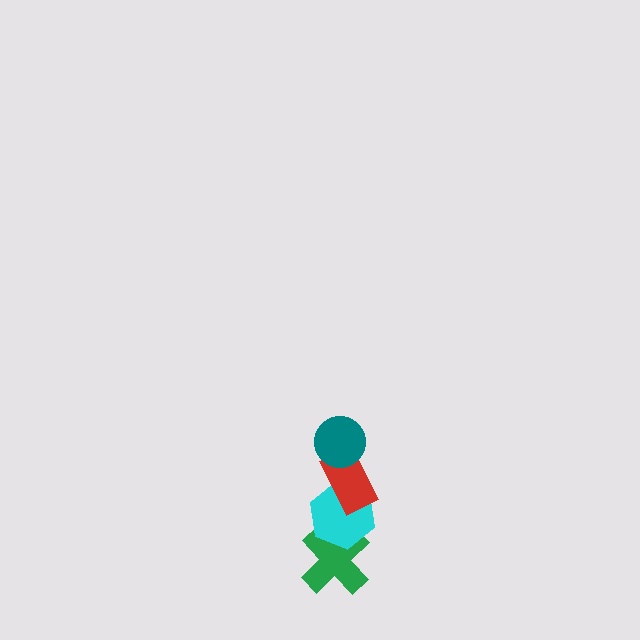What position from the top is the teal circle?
The teal circle is 1st from the top.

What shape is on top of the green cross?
The cyan hexagon is on top of the green cross.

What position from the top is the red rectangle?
The red rectangle is 2nd from the top.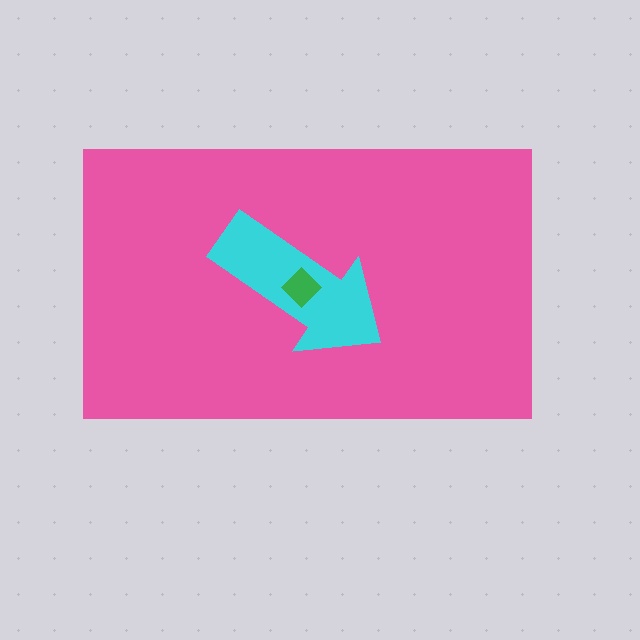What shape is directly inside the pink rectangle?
The cyan arrow.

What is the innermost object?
The green diamond.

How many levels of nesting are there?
3.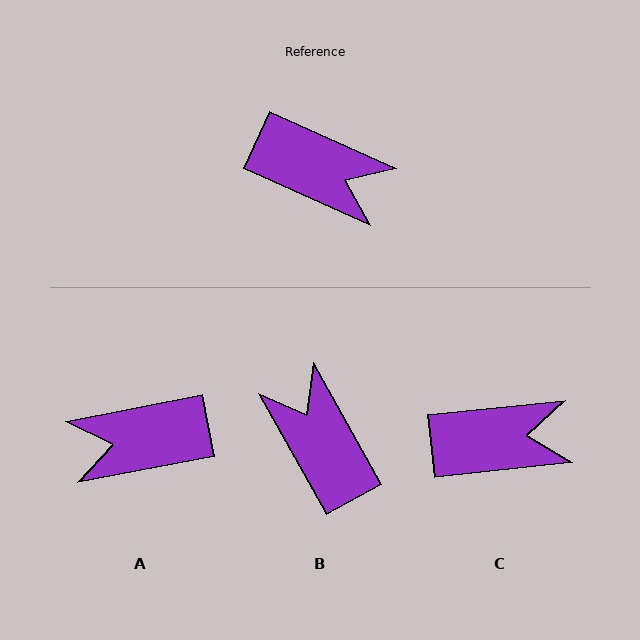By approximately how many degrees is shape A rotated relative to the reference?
Approximately 145 degrees clockwise.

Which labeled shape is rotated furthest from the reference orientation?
A, about 145 degrees away.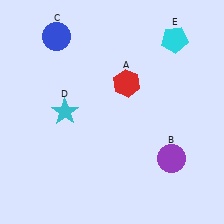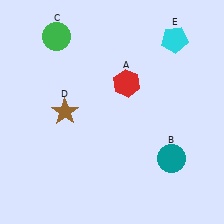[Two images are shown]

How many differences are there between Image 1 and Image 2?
There are 3 differences between the two images.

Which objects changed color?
B changed from purple to teal. C changed from blue to green. D changed from cyan to brown.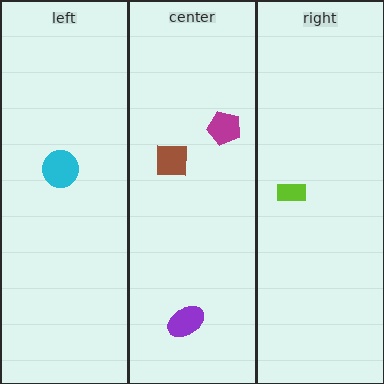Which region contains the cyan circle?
The left region.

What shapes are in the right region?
The lime rectangle.